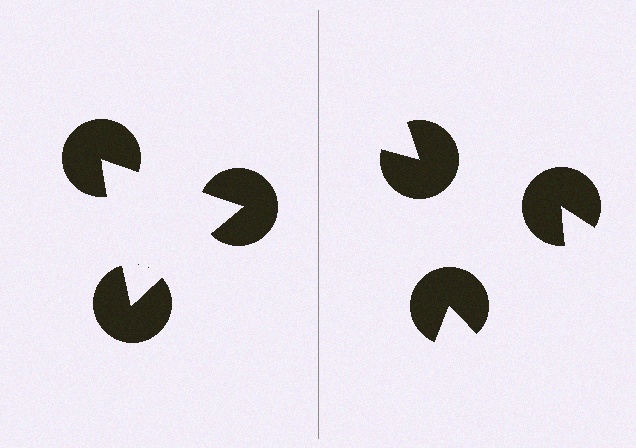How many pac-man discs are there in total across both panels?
6 — 3 on each side.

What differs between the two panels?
The pac-man discs are positioned identically on both sides; only the wedge orientations differ. On the left they align to a triangle; on the right they are misaligned.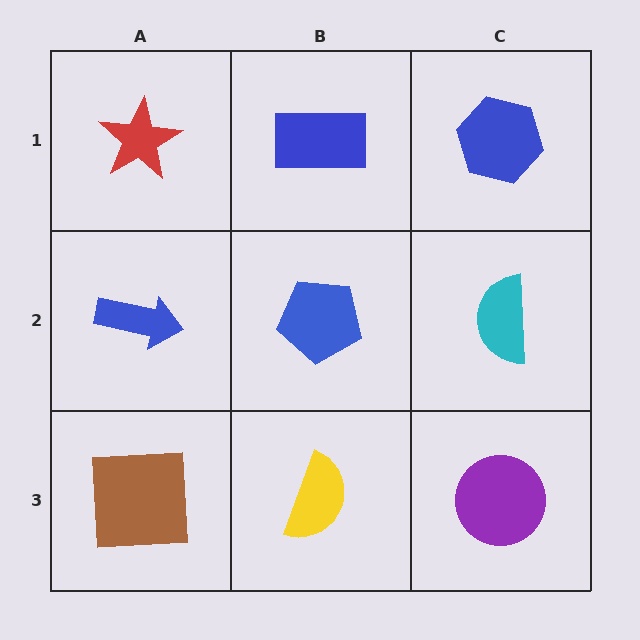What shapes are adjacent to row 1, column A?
A blue arrow (row 2, column A), a blue rectangle (row 1, column B).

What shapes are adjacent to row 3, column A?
A blue arrow (row 2, column A), a yellow semicircle (row 3, column B).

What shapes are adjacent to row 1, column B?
A blue pentagon (row 2, column B), a red star (row 1, column A), a blue hexagon (row 1, column C).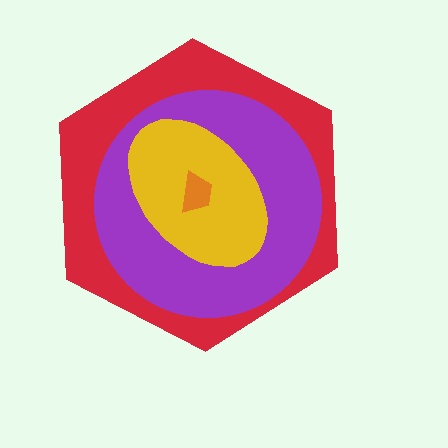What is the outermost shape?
The red hexagon.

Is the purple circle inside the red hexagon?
Yes.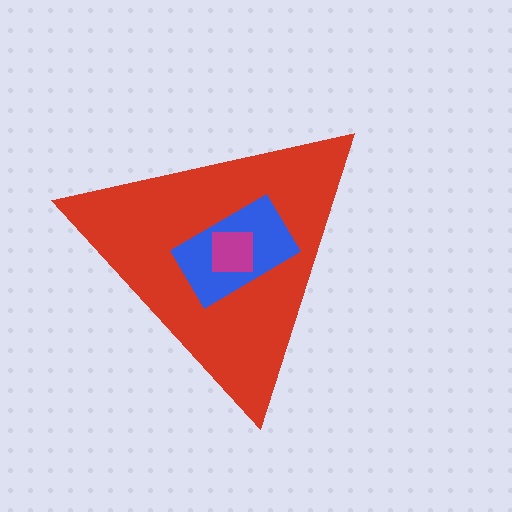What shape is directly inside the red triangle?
The blue rectangle.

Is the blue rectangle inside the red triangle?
Yes.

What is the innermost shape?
The magenta square.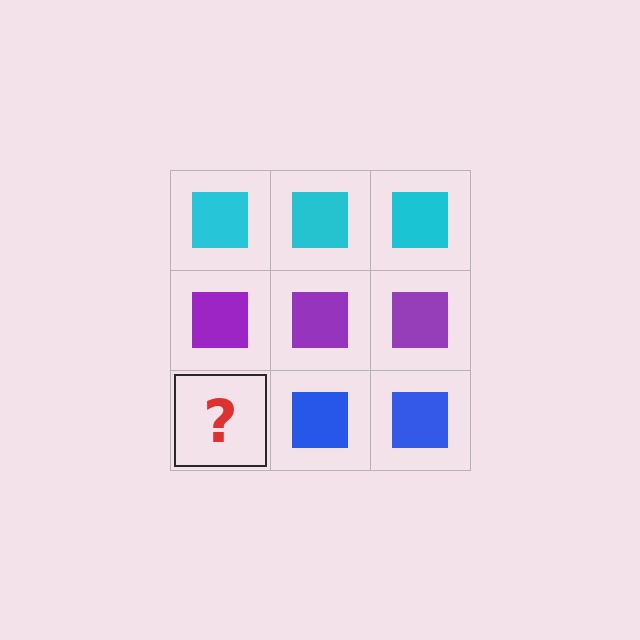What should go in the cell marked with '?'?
The missing cell should contain a blue square.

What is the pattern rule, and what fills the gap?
The rule is that each row has a consistent color. The gap should be filled with a blue square.